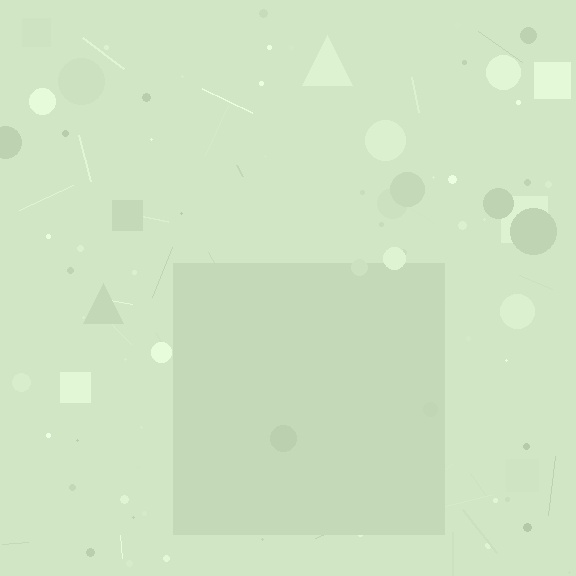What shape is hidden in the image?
A square is hidden in the image.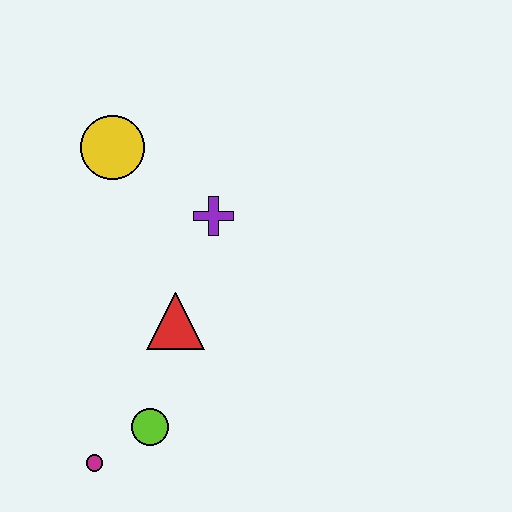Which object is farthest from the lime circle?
The yellow circle is farthest from the lime circle.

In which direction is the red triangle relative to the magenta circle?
The red triangle is above the magenta circle.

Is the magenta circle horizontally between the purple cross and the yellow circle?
No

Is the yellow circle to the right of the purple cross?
No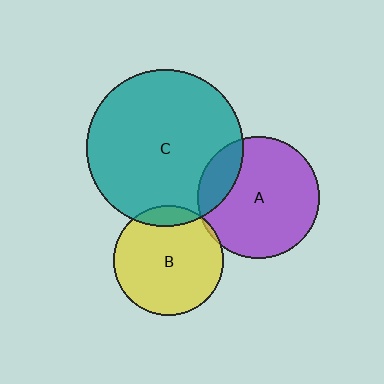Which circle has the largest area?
Circle C (teal).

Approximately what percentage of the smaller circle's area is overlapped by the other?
Approximately 20%.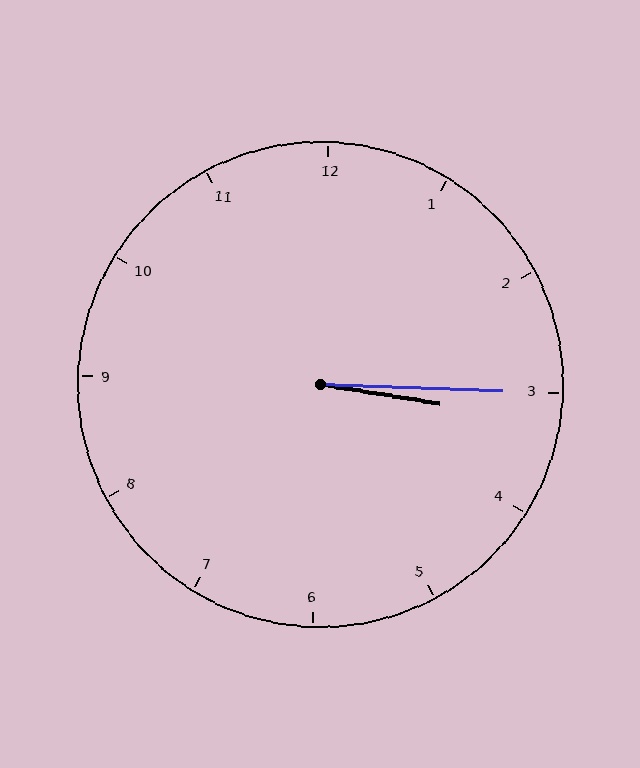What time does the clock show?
3:15.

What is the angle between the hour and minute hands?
Approximately 8 degrees.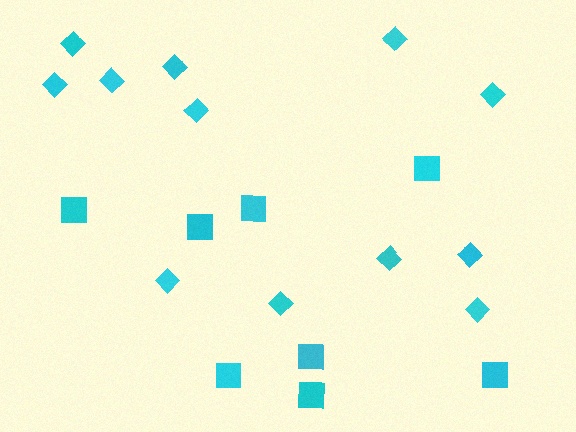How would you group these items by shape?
There are 2 groups: one group of squares (8) and one group of diamonds (12).